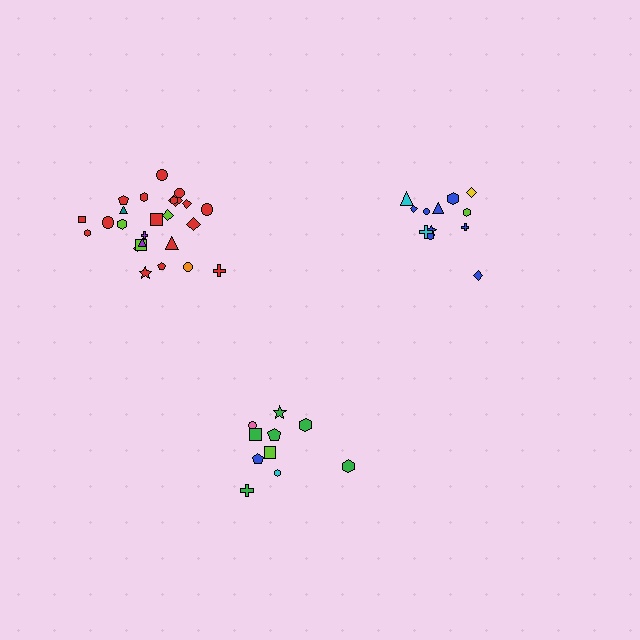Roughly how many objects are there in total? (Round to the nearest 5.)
Roughly 45 objects in total.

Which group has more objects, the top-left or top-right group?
The top-left group.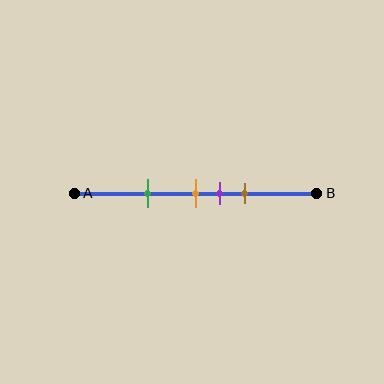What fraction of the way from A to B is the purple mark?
The purple mark is approximately 60% (0.6) of the way from A to B.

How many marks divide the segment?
There are 4 marks dividing the segment.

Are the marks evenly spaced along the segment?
No, the marks are not evenly spaced.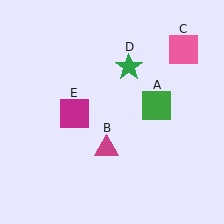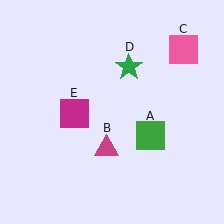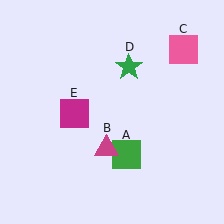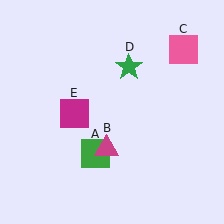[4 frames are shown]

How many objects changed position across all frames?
1 object changed position: green square (object A).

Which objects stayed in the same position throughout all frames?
Magenta triangle (object B) and pink square (object C) and green star (object D) and magenta square (object E) remained stationary.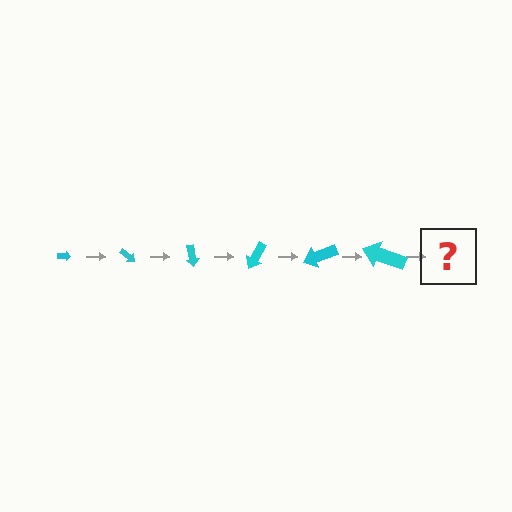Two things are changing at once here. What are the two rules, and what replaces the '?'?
The two rules are that the arrow grows larger each step and it rotates 40 degrees each step. The '?' should be an arrow, larger than the previous one and rotated 240 degrees from the start.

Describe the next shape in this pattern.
It should be an arrow, larger than the previous one and rotated 240 degrees from the start.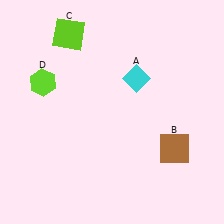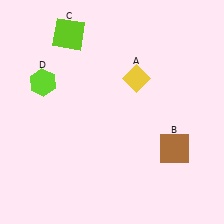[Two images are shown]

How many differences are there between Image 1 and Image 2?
There is 1 difference between the two images.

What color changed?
The diamond (A) changed from cyan in Image 1 to yellow in Image 2.